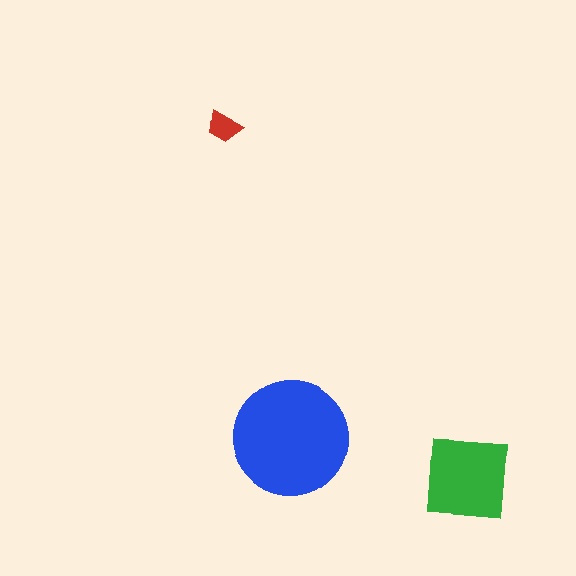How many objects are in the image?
There are 3 objects in the image.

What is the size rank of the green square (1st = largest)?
2nd.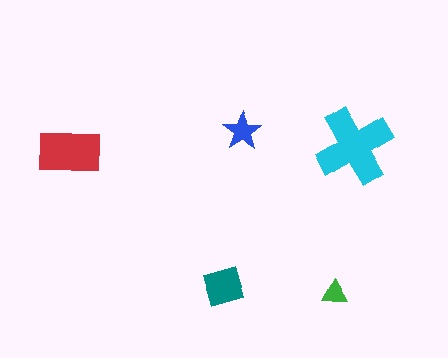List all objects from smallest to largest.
The green triangle, the blue star, the teal square, the red rectangle, the cyan cross.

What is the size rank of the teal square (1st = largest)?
3rd.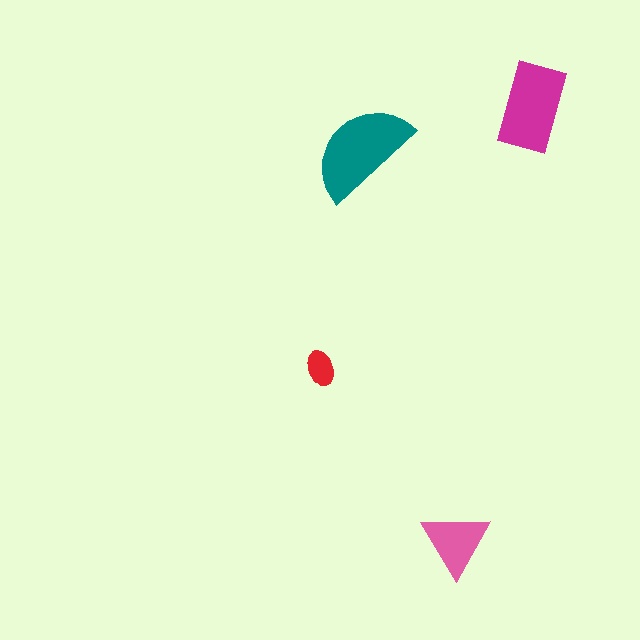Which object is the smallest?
The red ellipse.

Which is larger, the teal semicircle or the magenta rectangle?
The teal semicircle.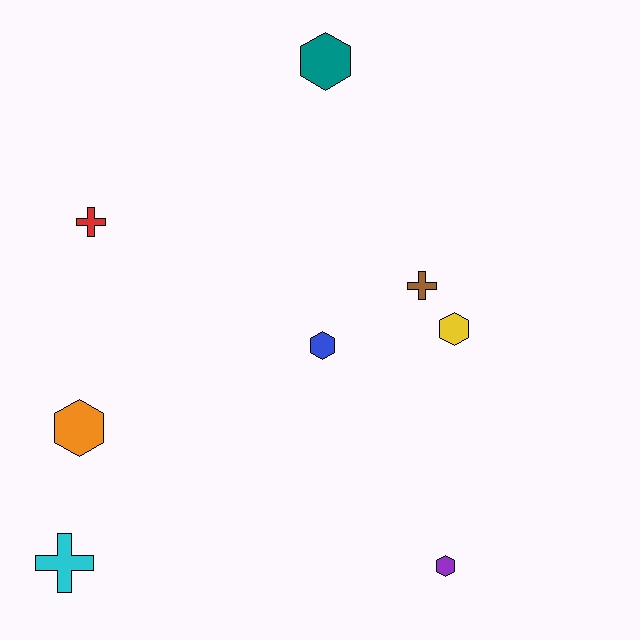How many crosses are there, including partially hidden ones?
There are 3 crosses.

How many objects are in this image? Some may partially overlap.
There are 8 objects.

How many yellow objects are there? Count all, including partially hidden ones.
There is 1 yellow object.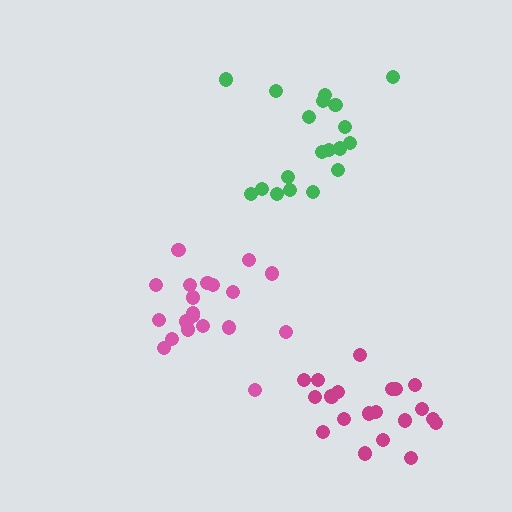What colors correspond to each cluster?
The clusters are colored: pink, green, magenta.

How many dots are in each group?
Group 1: 21 dots, Group 2: 19 dots, Group 3: 20 dots (60 total).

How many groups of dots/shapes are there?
There are 3 groups.